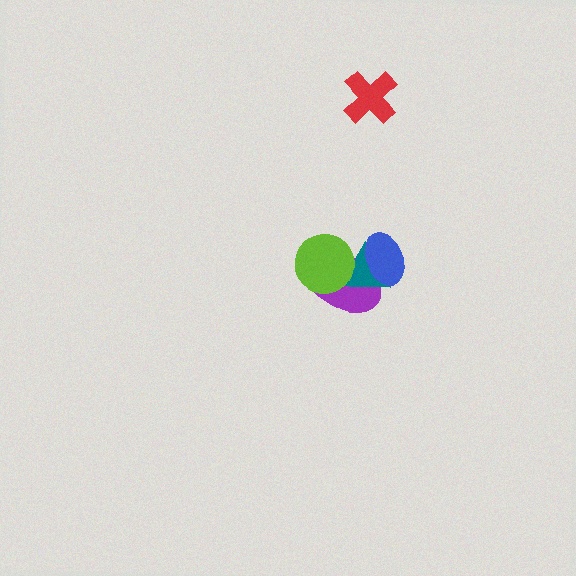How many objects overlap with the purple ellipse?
3 objects overlap with the purple ellipse.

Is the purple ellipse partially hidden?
Yes, it is partially covered by another shape.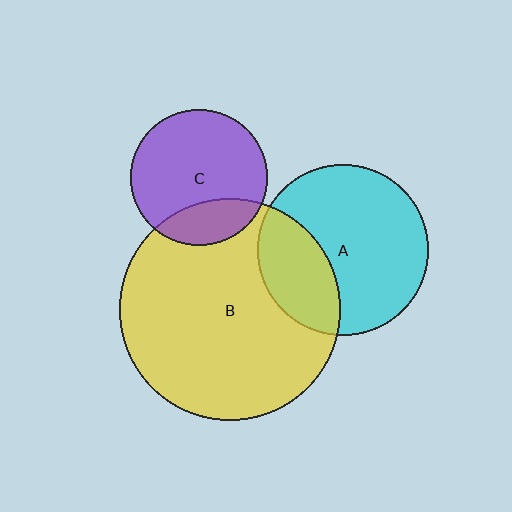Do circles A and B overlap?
Yes.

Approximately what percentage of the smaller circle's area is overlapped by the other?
Approximately 30%.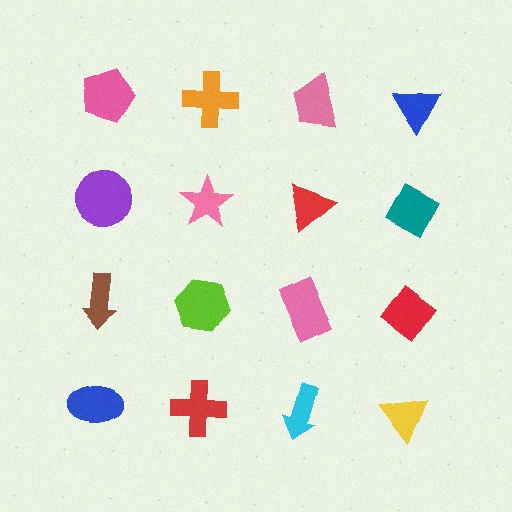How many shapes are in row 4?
4 shapes.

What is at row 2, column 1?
A purple circle.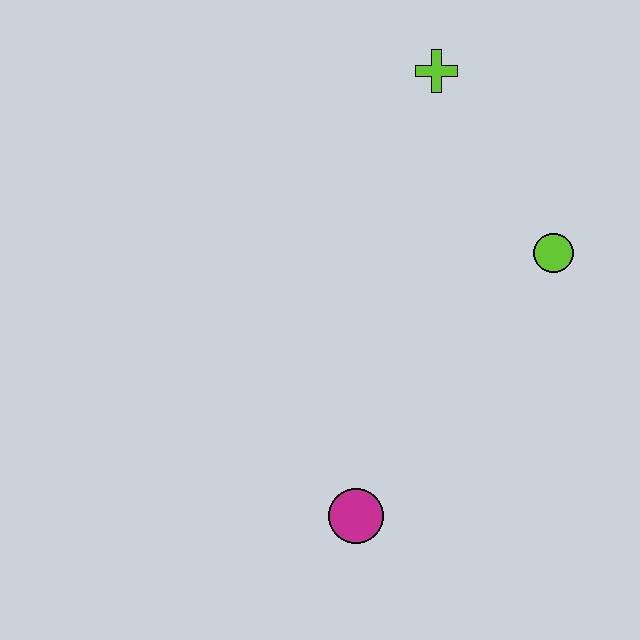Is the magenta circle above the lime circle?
No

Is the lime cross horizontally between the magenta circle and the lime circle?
Yes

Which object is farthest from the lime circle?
The magenta circle is farthest from the lime circle.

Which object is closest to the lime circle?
The lime cross is closest to the lime circle.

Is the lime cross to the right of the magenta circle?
Yes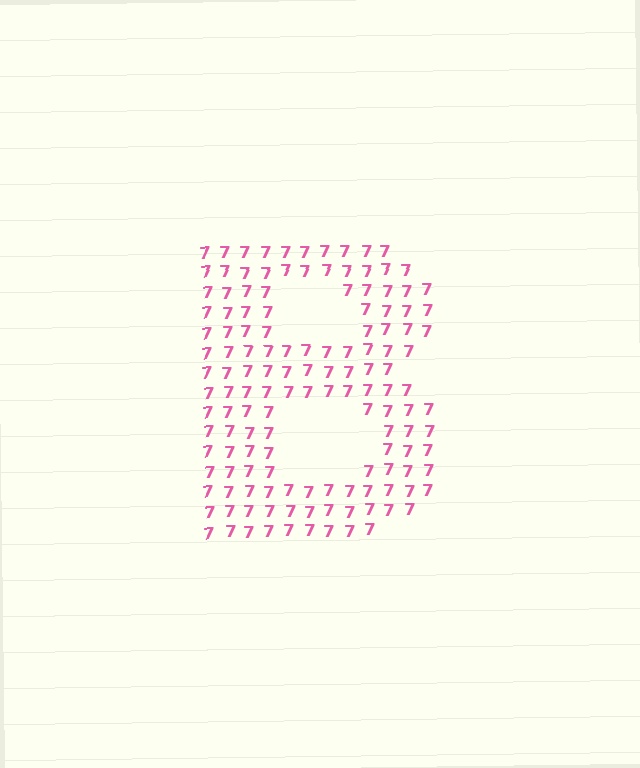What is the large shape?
The large shape is the letter B.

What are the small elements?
The small elements are digit 7's.